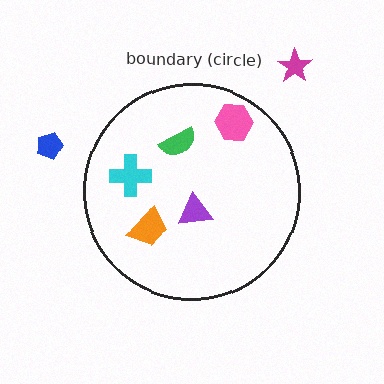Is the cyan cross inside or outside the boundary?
Inside.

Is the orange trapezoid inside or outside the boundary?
Inside.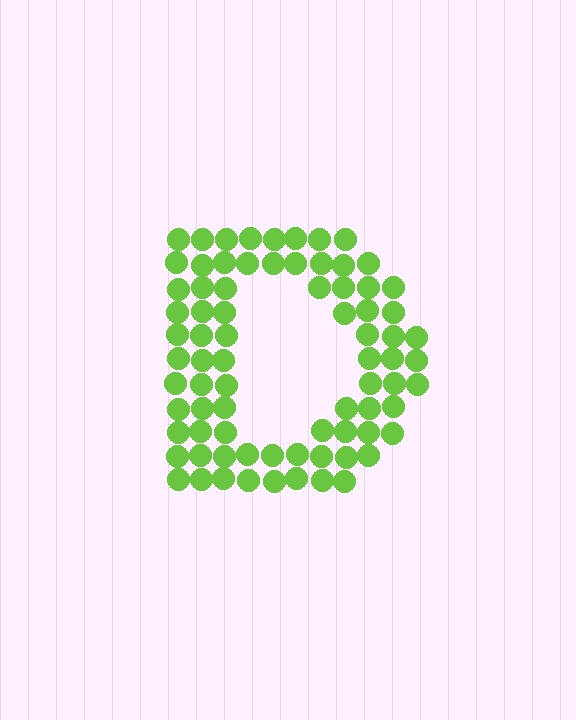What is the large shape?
The large shape is the letter D.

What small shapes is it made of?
It is made of small circles.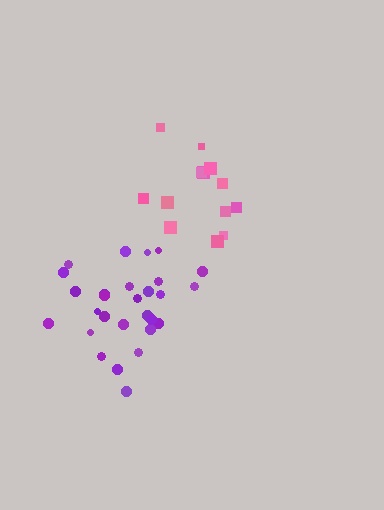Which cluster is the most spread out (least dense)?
Pink.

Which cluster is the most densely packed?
Purple.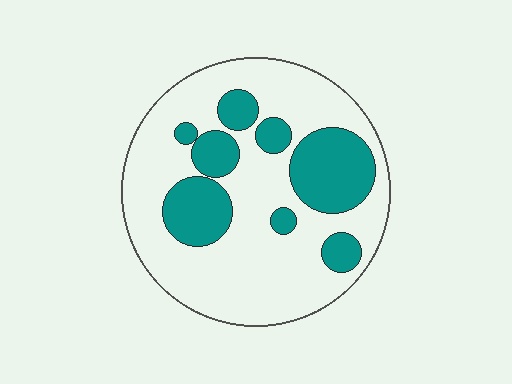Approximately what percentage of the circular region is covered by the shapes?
Approximately 30%.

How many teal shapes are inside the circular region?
8.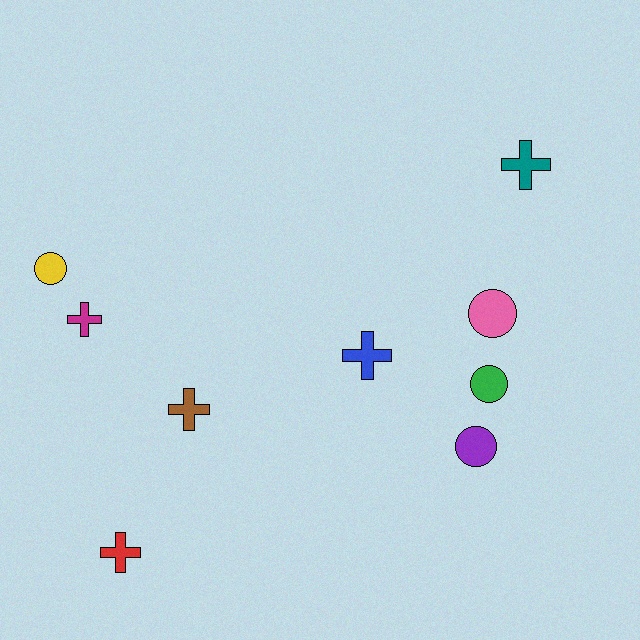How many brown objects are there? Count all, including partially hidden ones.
There is 1 brown object.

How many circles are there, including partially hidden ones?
There are 4 circles.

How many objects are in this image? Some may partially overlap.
There are 9 objects.